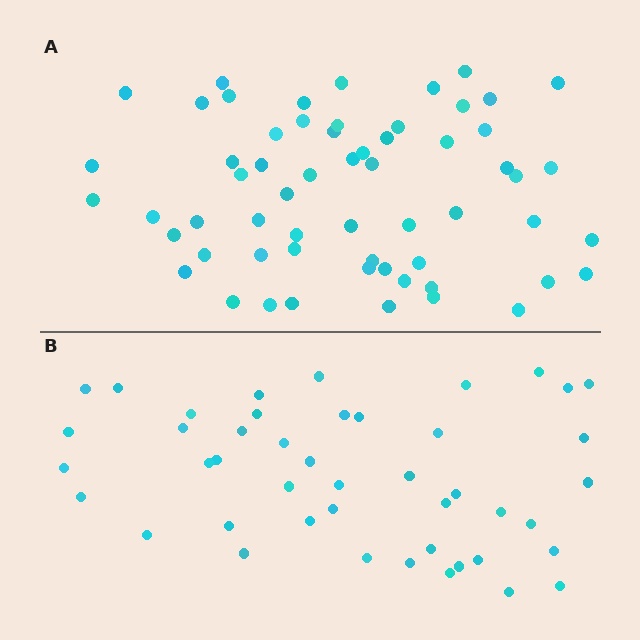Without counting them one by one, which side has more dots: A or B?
Region A (the top region) has more dots.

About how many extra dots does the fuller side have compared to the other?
Region A has approximately 15 more dots than region B.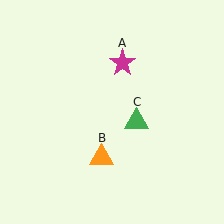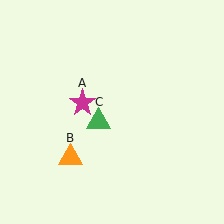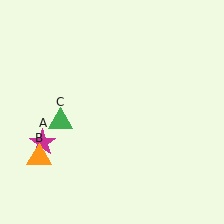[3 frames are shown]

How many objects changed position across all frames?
3 objects changed position: magenta star (object A), orange triangle (object B), green triangle (object C).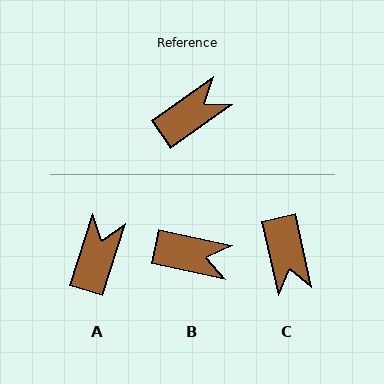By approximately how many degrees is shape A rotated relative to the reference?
Approximately 37 degrees counter-clockwise.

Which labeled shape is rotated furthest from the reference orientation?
C, about 113 degrees away.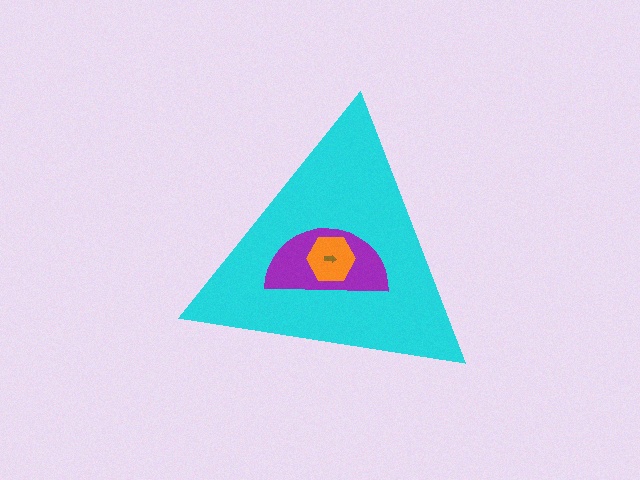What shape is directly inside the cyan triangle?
The purple semicircle.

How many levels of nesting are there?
4.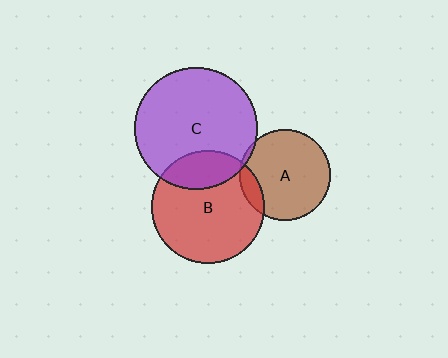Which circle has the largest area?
Circle C (purple).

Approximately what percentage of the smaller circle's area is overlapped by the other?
Approximately 25%.